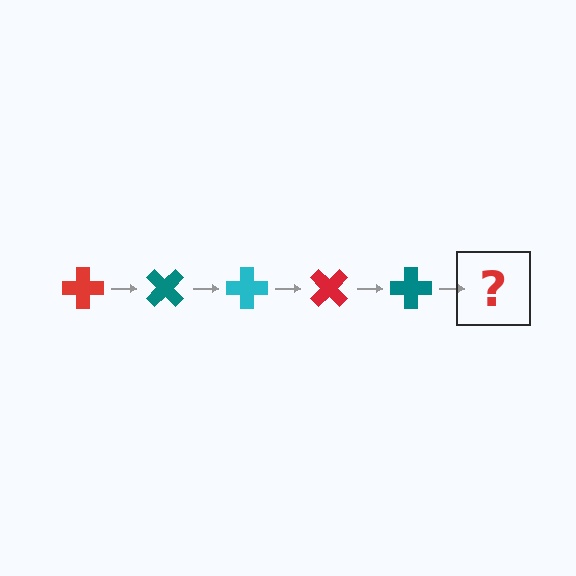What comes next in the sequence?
The next element should be a cyan cross, rotated 225 degrees from the start.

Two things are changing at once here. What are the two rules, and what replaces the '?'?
The two rules are that it rotates 45 degrees each step and the color cycles through red, teal, and cyan. The '?' should be a cyan cross, rotated 225 degrees from the start.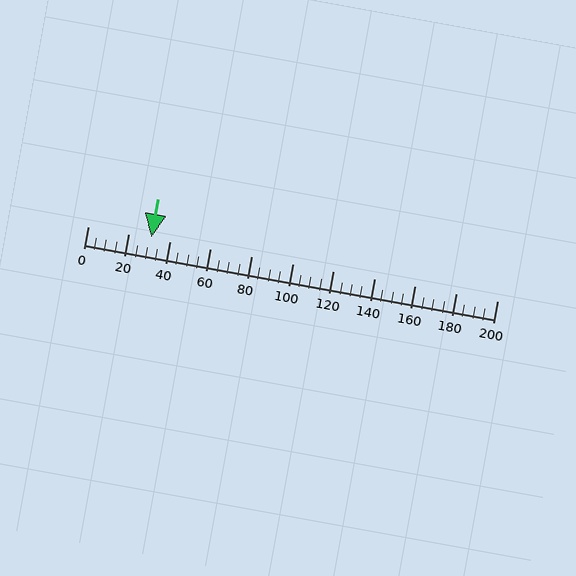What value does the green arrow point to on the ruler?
The green arrow points to approximately 31.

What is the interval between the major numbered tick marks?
The major tick marks are spaced 20 units apart.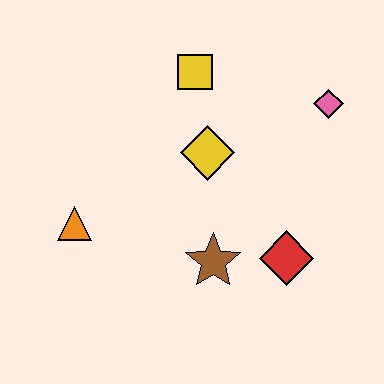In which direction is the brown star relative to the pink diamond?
The brown star is below the pink diamond.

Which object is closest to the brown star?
The red diamond is closest to the brown star.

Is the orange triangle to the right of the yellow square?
No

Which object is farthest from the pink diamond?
The orange triangle is farthest from the pink diamond.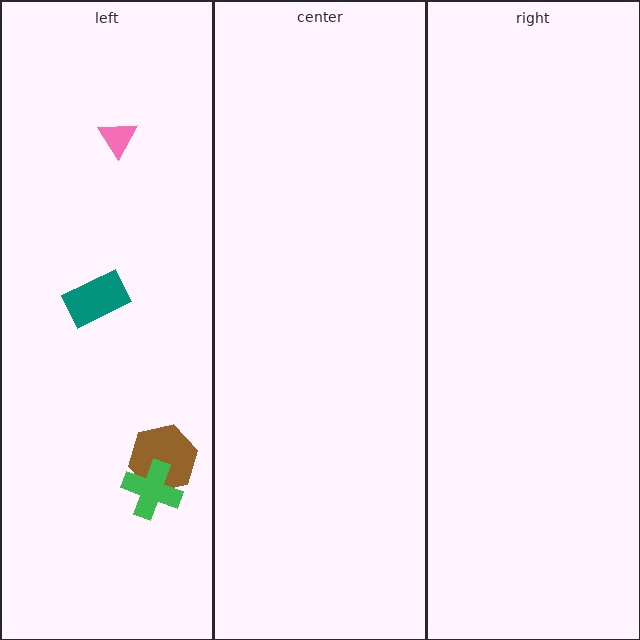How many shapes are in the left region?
4.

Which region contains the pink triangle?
The left region.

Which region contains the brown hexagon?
The left region.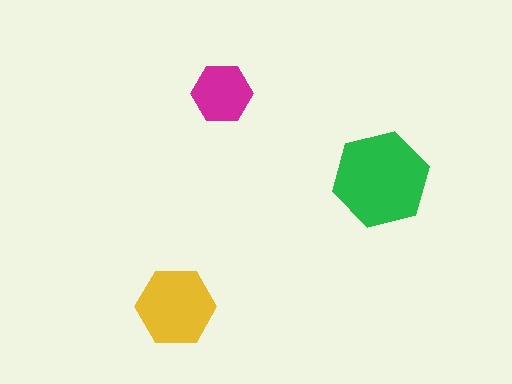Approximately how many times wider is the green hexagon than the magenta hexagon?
About 1.5 times wider.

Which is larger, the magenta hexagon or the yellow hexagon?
The yellow one.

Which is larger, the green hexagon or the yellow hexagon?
The green one.